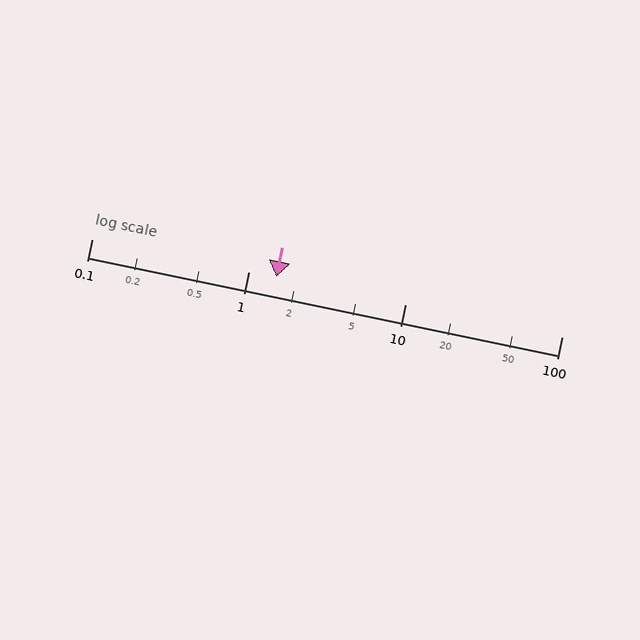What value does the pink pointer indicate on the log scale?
The pointer indicates approximately 1.5.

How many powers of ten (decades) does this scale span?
The scale spans 3 decades, from 0.1 to 100.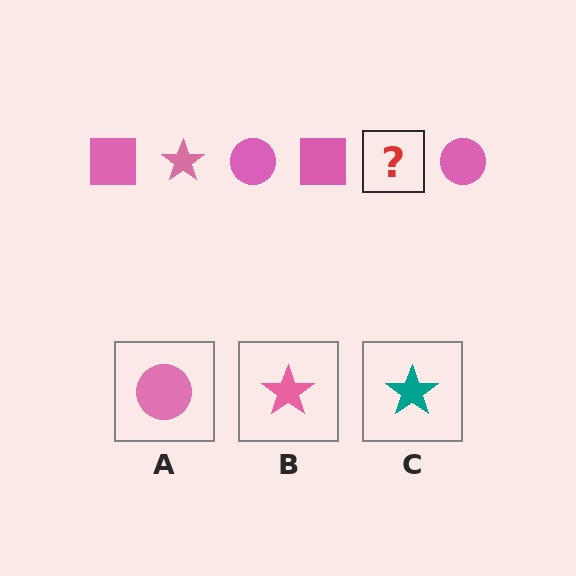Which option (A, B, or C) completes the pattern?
B.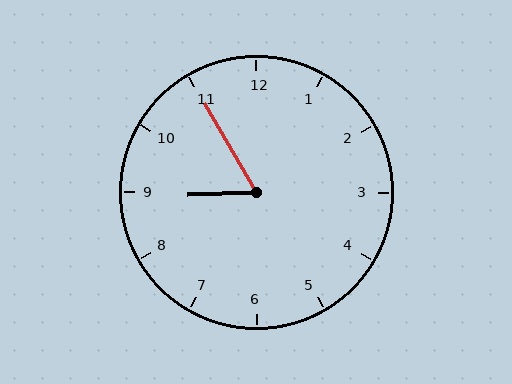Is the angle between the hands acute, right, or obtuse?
It is acute.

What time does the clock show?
8:55.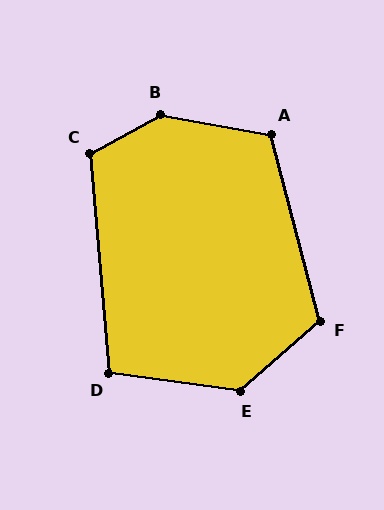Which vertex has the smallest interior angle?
D, at approximately 103 degrees.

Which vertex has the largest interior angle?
B, at approximately 141 degrees.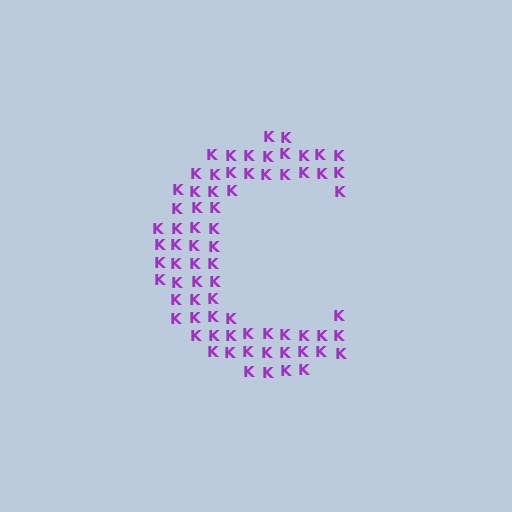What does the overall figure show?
The overall figure shows the letter C.